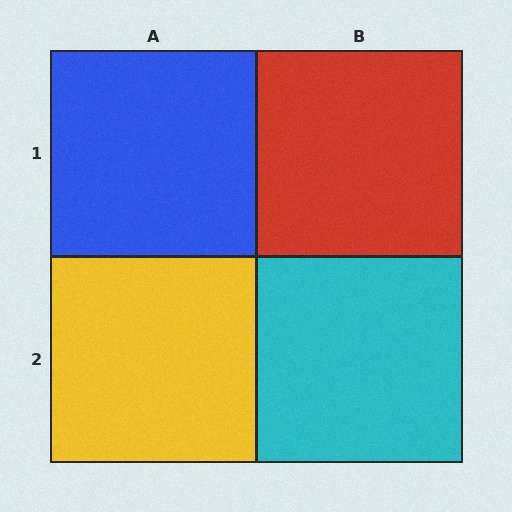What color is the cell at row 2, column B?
Cyan.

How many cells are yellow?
1 cell is yellow.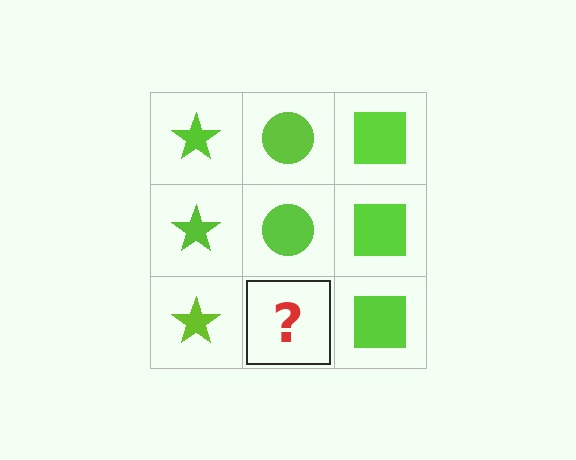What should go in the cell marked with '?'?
The missing cell should contain a lime circle.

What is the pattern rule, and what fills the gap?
The rule is that each column has a consistent shape. The gap should be filled with a lime circle.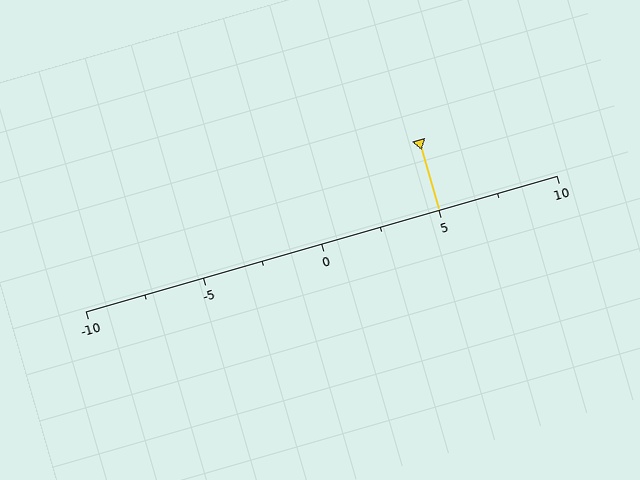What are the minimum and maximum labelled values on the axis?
The axis runs from -10 to 10.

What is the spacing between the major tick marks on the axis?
The major ticks are spaced 5 apart.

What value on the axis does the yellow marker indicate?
The marker indicates approximately 5.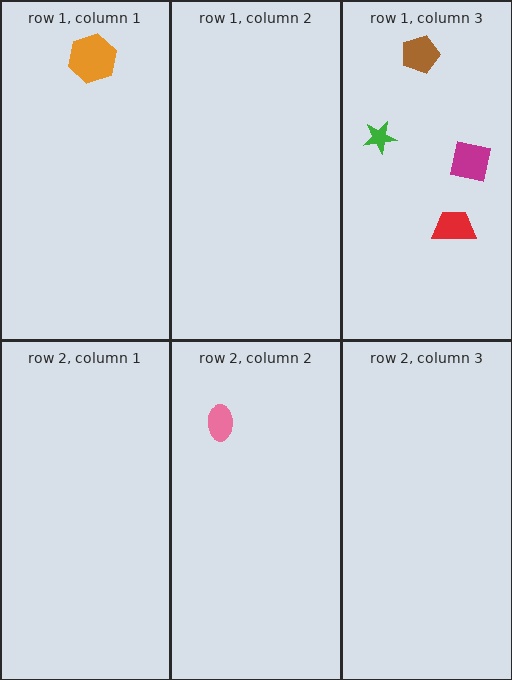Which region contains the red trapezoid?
The row 1, column 3 region.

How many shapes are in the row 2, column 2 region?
1.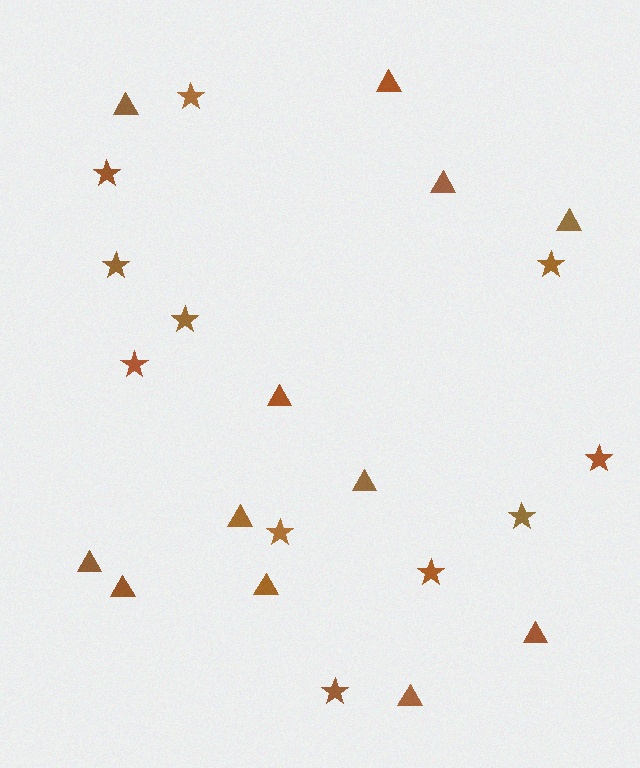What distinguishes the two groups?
There are 2 groups: one group of triangles (12) and one group of stars (11).